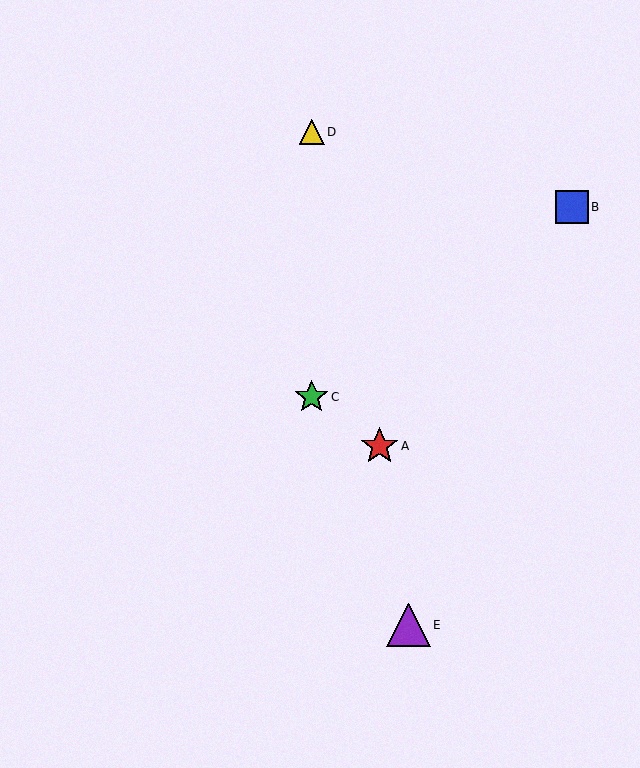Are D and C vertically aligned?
Yes, both are at x≈312.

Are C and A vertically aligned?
No, C is at x≈312 and A is at x≈380.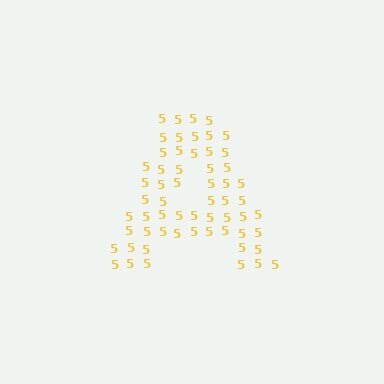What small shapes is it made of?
It is made of small digit 5's.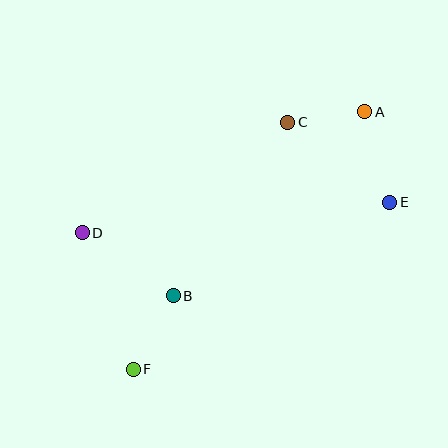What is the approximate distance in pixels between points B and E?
The distance between B and E is approximately 236 pixels.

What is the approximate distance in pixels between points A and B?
The distance between A and B is approximately 265 pixels.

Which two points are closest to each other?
Points A and C are closest to each other.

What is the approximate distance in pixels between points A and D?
The distance between A and D is approximately 307 pixels.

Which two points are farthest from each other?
Points A and F are farthest from each other.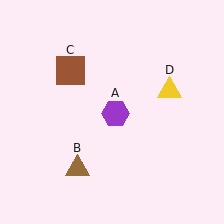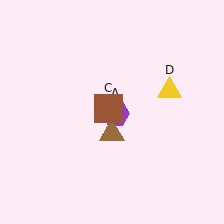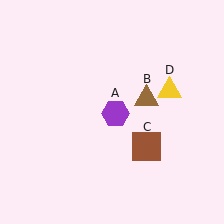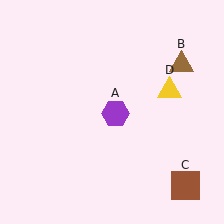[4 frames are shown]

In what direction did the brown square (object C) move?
The brown square (object C) moved down and to the right.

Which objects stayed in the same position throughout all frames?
Purple hexagon (object A) and yellow triangle (object D) remained stationary.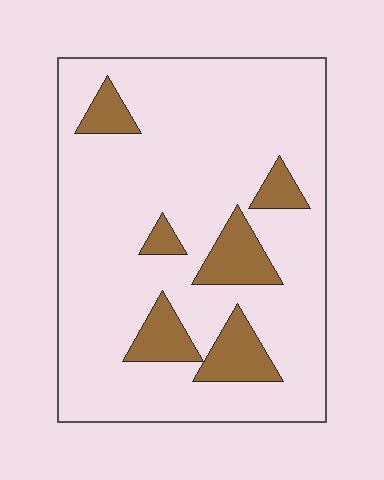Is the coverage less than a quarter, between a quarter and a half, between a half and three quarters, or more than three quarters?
Less than a quarter.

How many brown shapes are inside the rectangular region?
6.